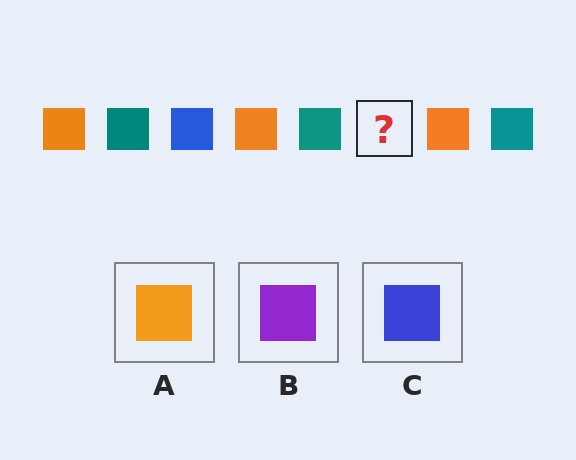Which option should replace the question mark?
Option C.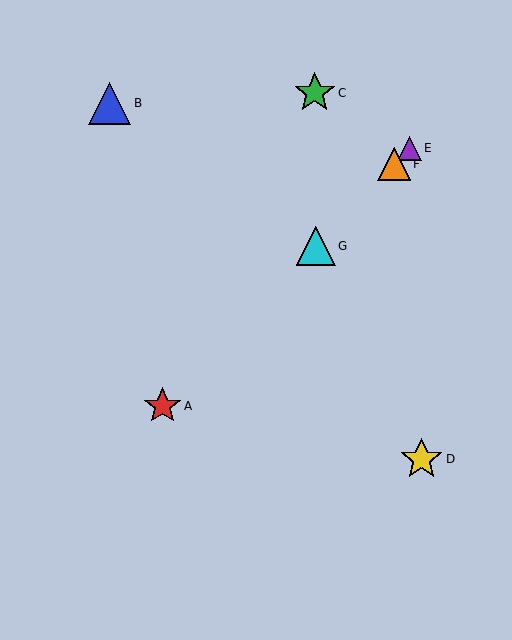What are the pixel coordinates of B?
Object B is at (109, 103).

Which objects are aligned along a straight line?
Objects A, E, F, G are aligned along a straight line.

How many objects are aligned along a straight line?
4 objects (A, E, F, G) are aligned along a straight line.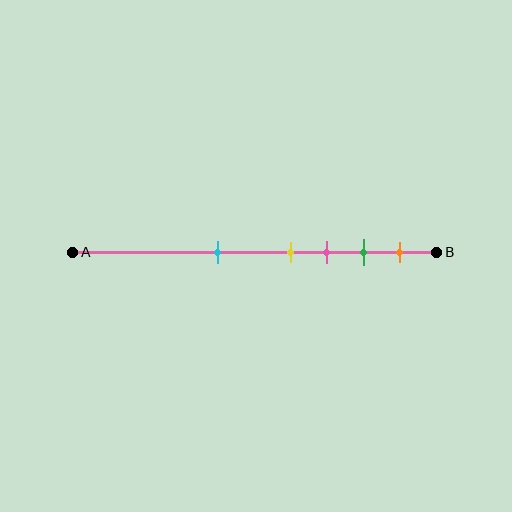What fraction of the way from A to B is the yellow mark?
The yellow mark is approximately 60% (0.6) of the way from A to B.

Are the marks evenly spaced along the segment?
No, the marks are not evenly spaced.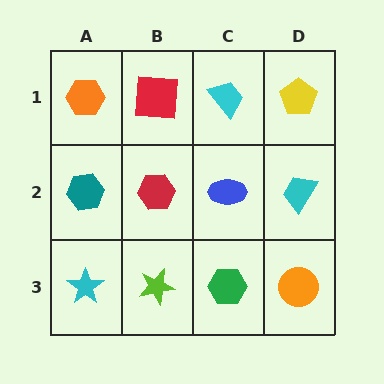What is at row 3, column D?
An orange circle.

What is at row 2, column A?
A teal hexagon.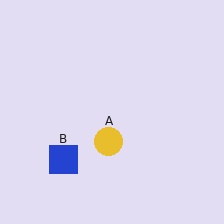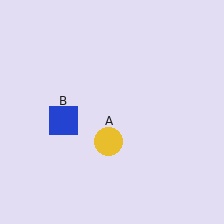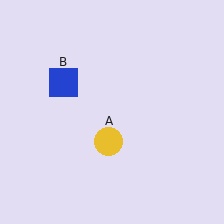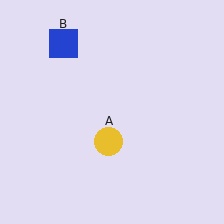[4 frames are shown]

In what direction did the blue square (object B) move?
The blue square (object B) moved up.